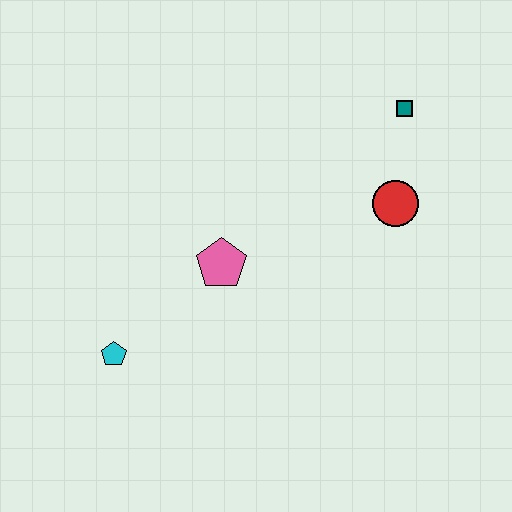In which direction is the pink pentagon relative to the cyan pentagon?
The pink pentagon is to the right of the cyan pentagon.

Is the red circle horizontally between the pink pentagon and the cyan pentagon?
No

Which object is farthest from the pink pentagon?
The teal square is farthest from the pink pentagon.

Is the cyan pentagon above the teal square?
No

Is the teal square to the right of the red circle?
Yes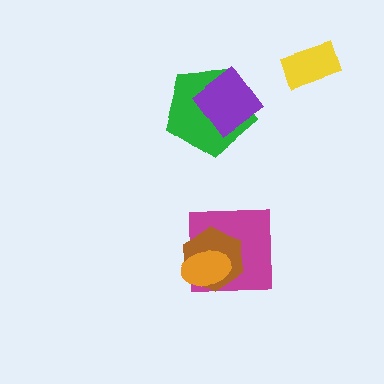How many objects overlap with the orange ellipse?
2 objects overlap with the orange ellipse.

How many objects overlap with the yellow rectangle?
0 objects overlap with the yellow rectangle.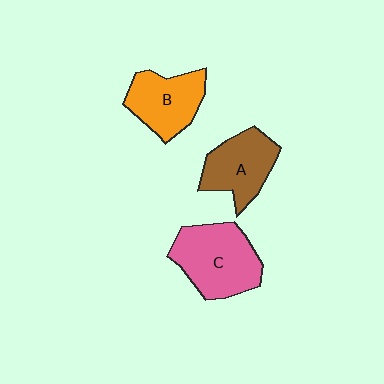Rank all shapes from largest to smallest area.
From largest to smallest: C (pink), A (brown), B (orange).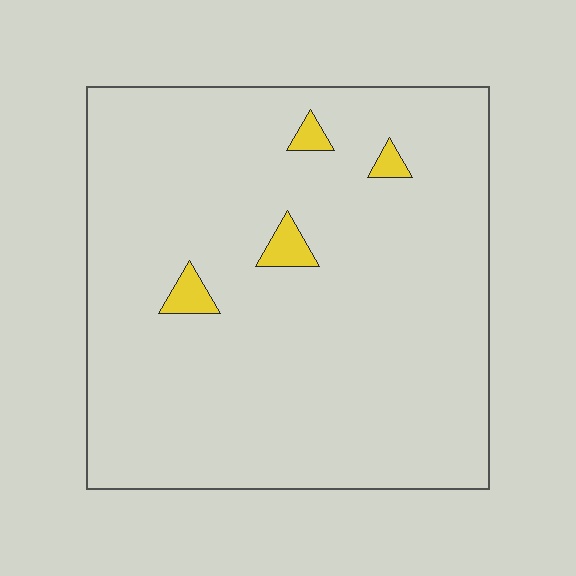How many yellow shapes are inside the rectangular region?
4.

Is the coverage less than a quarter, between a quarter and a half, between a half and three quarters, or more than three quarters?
Less than a quarter.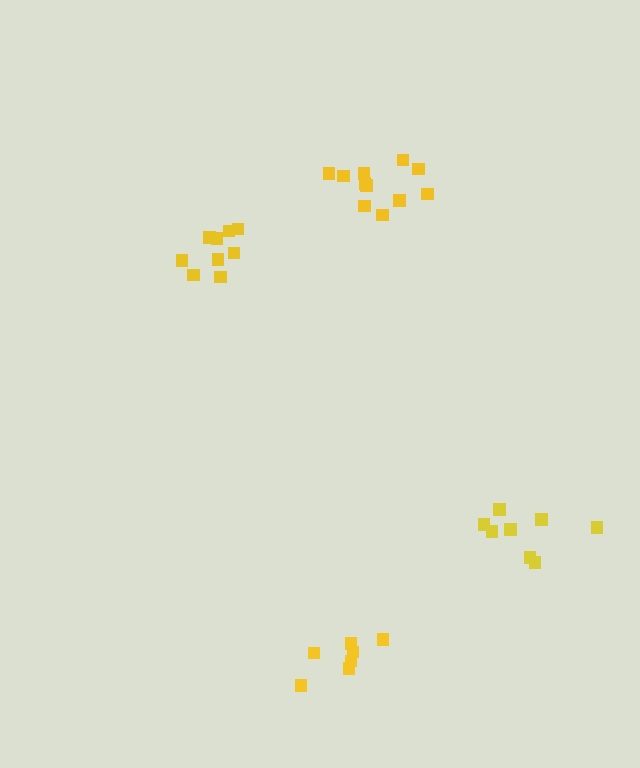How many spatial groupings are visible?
There are 4 spatial groupings.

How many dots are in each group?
Group 1: 9 dots, Group 2: 8 dots, Group 3: 7 dots, Group 4: 11 dots (35 total).